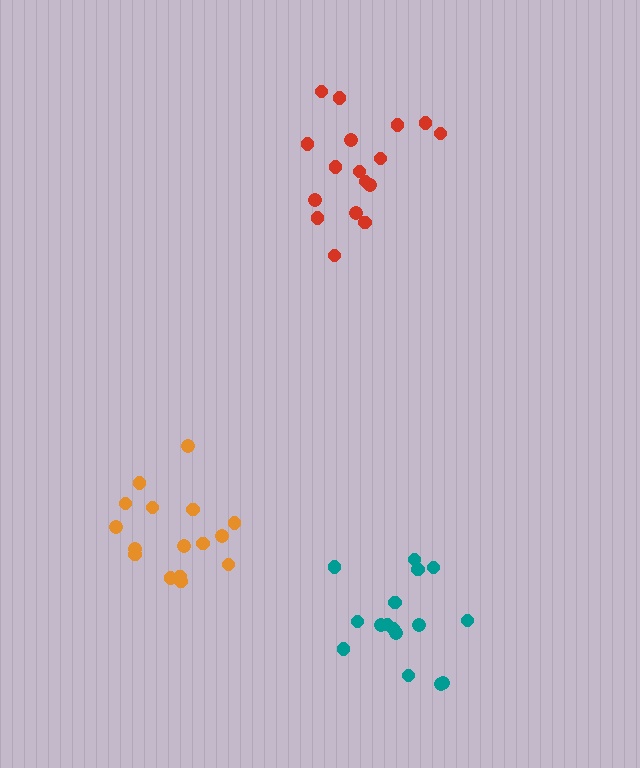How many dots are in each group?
Group 1: 16 dots, Group 2: 17 dots, Group 3: 16 dots (49 total).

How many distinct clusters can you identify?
There are 3 distinct clusters.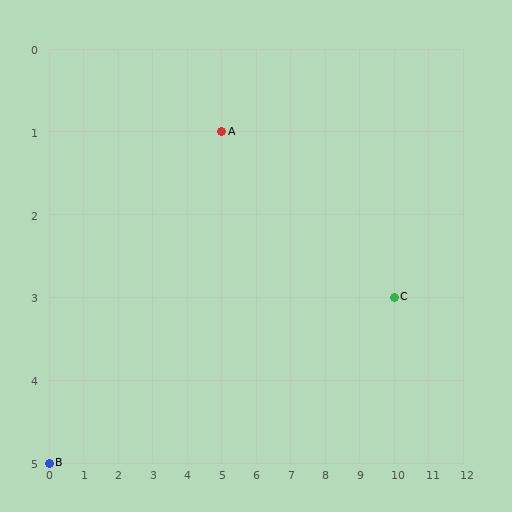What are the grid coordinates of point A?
Point A is at grid coordinates (5, 1).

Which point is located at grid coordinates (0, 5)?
Point B is at (0, 5).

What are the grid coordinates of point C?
Point C is at grid coordinates (10, 3).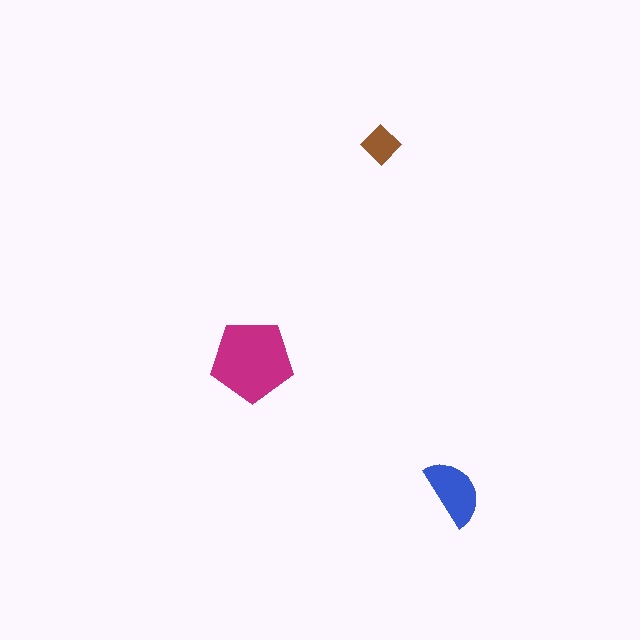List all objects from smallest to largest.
The brown diamond, the blue semicircle, the magenta pentagon.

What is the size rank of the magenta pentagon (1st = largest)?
1st.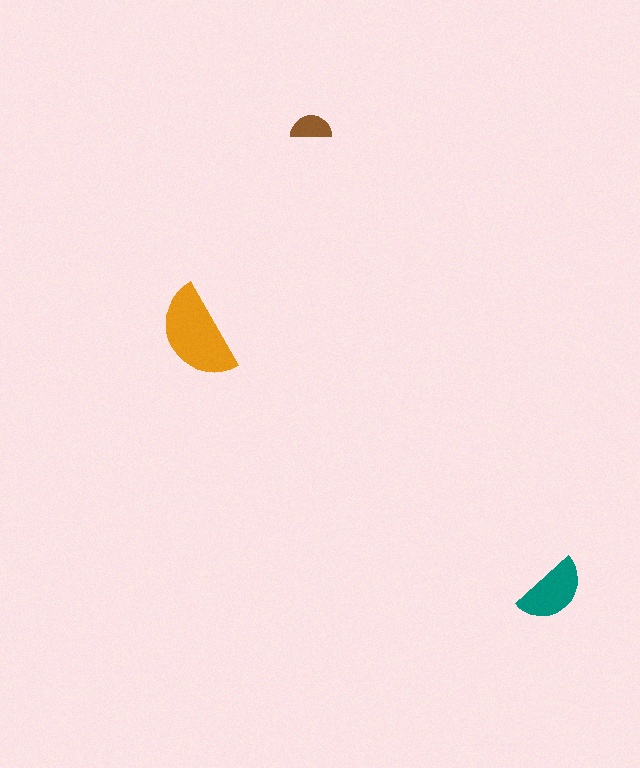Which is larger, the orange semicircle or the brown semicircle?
The orange one.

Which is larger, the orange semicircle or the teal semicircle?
The orange one.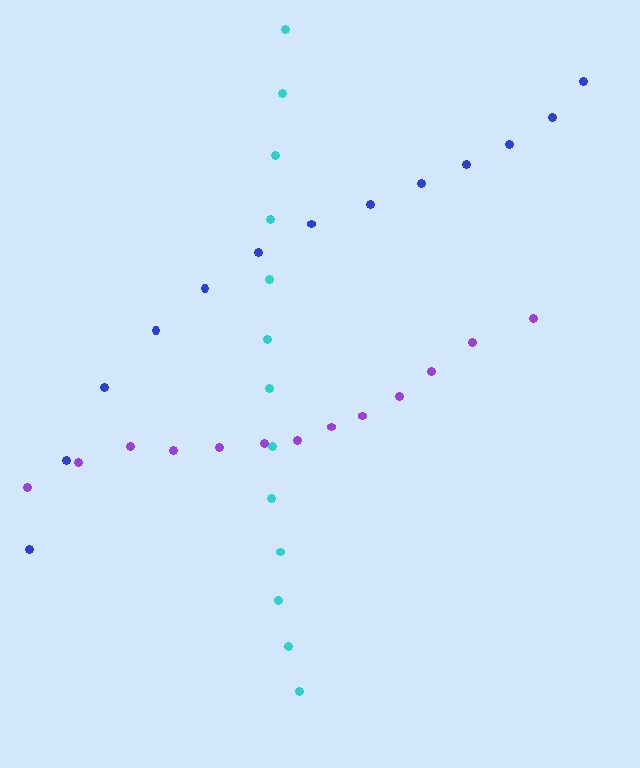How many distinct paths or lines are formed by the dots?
There are 3 distinct paths.